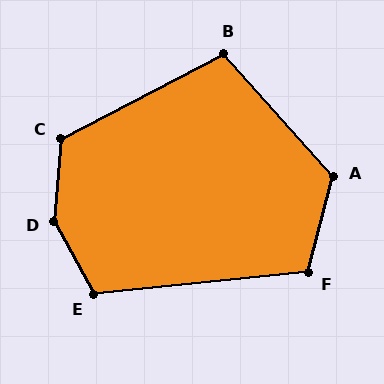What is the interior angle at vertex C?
Approximately 123 degrees (obtuse).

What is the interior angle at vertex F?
Approximately 110 degrees (obtuse).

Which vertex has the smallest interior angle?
B, at approximately 104 degrees.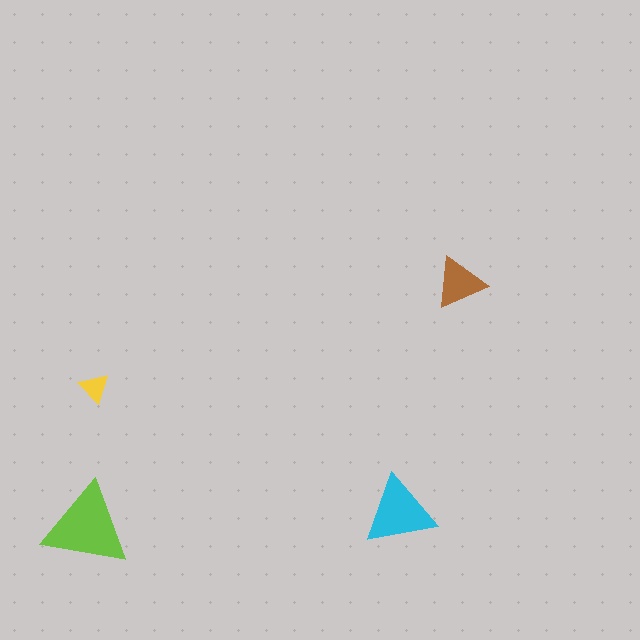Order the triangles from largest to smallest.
the lime one, the cyan one, the brown one, the yellow one.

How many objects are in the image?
There are 4 objects in the image.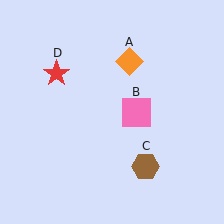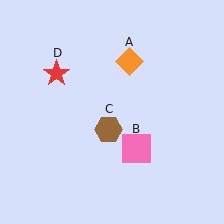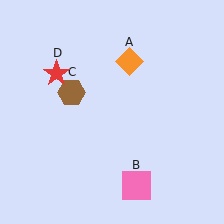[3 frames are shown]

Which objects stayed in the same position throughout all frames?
Orange diamond (object A) and red star (object D) remained stationary.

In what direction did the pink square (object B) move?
The pink square (object B) moved down.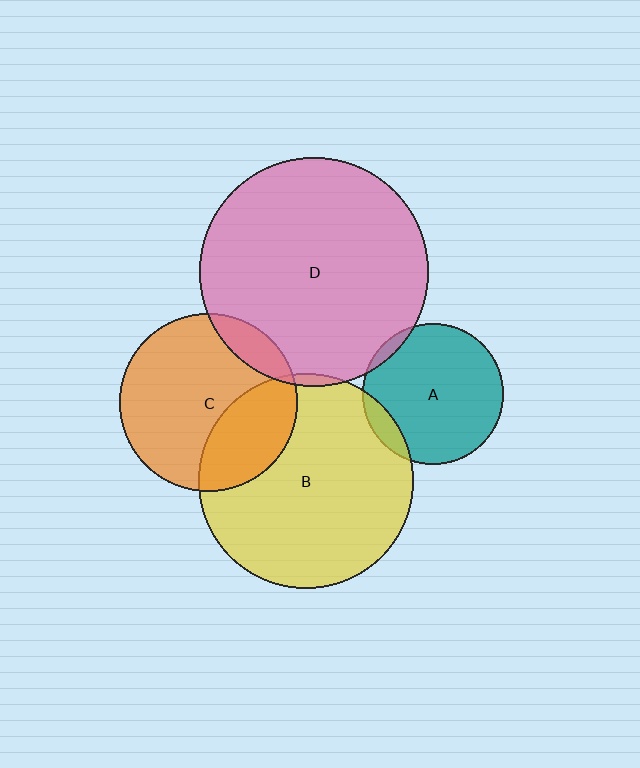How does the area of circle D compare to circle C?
Approximately 1.7 times.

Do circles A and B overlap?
Yes.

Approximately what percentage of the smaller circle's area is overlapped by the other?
Approximately 10%.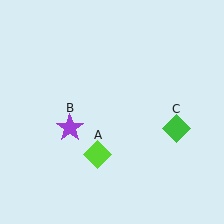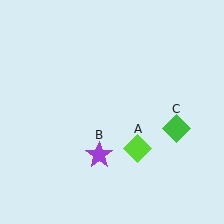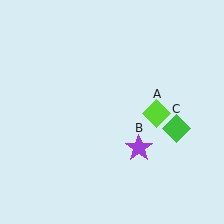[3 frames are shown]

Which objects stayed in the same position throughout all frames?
Green diamond (object C) remained stationary.